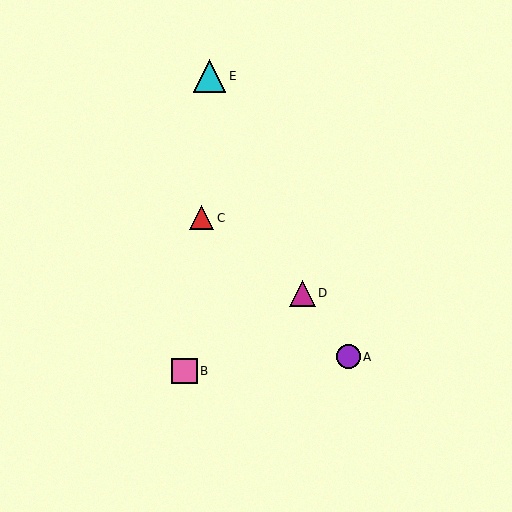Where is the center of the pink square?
The center of the pink square is at (185, 371).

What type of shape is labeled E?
Shape E is a cyan triangle.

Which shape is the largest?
The cyan triangle (labeled E) is the largest.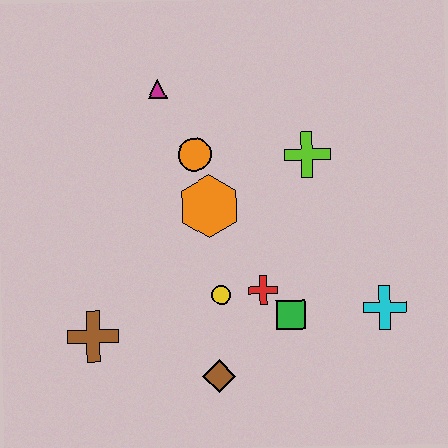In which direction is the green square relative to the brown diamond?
The green square is to the right of the brown diamond.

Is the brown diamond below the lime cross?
Yes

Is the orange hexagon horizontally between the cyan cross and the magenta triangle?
Yes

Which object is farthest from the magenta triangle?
The cyan cross is farthest from the magenta triangle.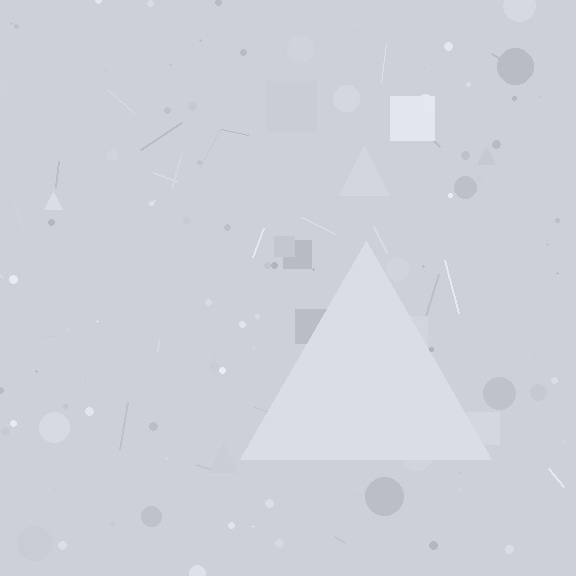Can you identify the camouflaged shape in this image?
The camouflaged shape is a triangle.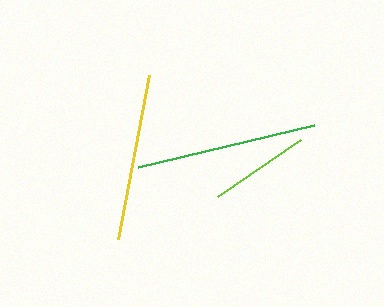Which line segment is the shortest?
The lime line is the shortest at approximately 101 pixels.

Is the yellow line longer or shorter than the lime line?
The yellow line is longer than the lime line.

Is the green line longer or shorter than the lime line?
The green line is longer than the lime line.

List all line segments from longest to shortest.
From longest to shortest: green, yellow, lime.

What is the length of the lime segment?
The lime segment is approximately 101 pixels long.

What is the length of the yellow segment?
The yellow segment is approximately 167 pixels long.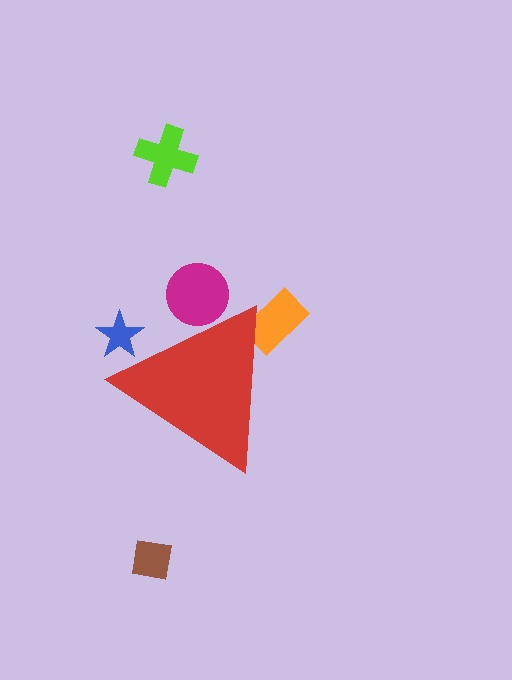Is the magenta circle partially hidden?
Yes, the magenta circle is partially hidden behind the red triangle.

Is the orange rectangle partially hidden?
Yes, the orange rectangle is partially hidden behind the red triangle.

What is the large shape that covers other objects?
A red triangle.